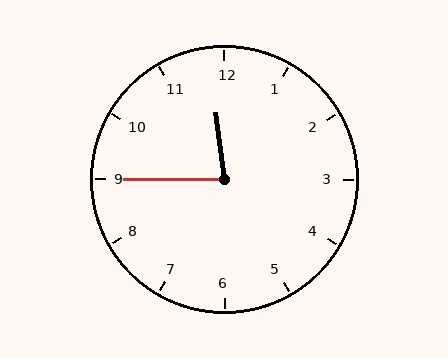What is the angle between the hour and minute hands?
Approximately 82 degrees.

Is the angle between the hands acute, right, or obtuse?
It is acute.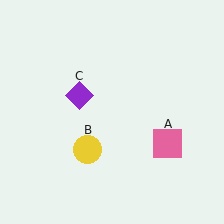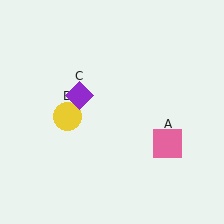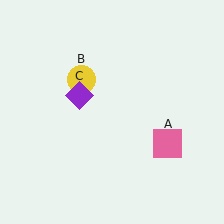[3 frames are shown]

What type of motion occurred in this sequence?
The yellow circle (object B) rotated clockwise around the center of the scene.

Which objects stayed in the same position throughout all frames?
Pink square (object A) and purple diamond (object C) remained stationary.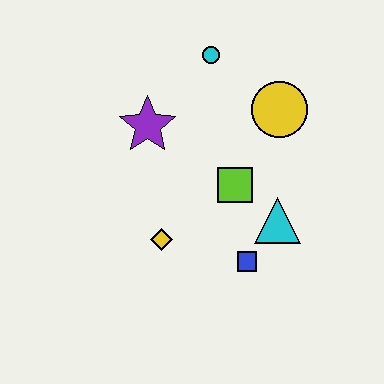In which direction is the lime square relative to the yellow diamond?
The lime square is to the right of the yellow diamond.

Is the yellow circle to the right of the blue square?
Yes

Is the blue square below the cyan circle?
Yes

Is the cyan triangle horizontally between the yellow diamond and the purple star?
No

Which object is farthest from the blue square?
The cyan circle is farthest from the blue square.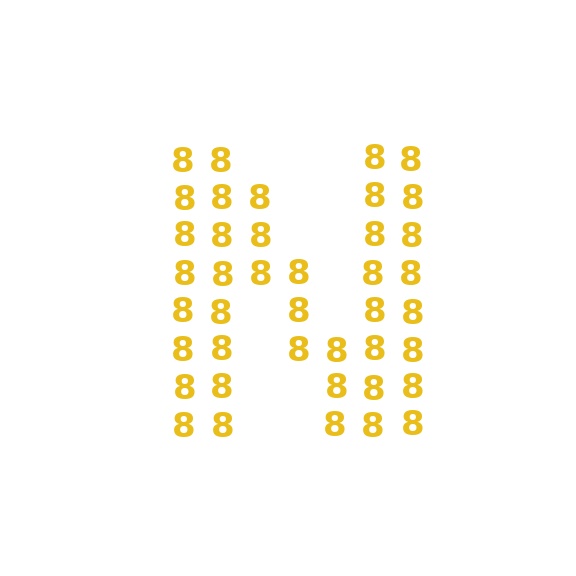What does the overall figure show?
The overall figure shows the letter N.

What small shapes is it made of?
It is made of small digit 8's.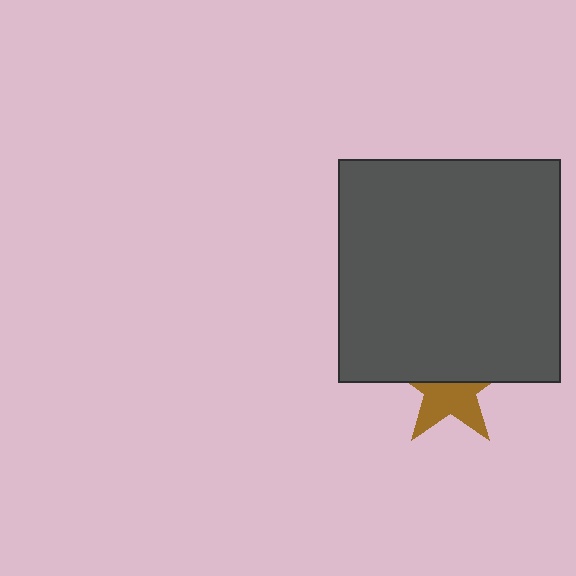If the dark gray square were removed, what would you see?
You would see the complete brown star.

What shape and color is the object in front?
The object in front is a dark gray square.